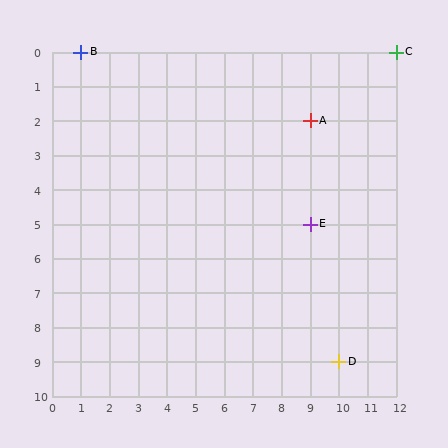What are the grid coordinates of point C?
Point C is at grid coordinates (12, 0).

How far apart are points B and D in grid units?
Points B and D are 9 columns and 9 rows apart (about 12.7 grid units diagonally).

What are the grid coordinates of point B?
Point B is at grid coordinates (1, 0).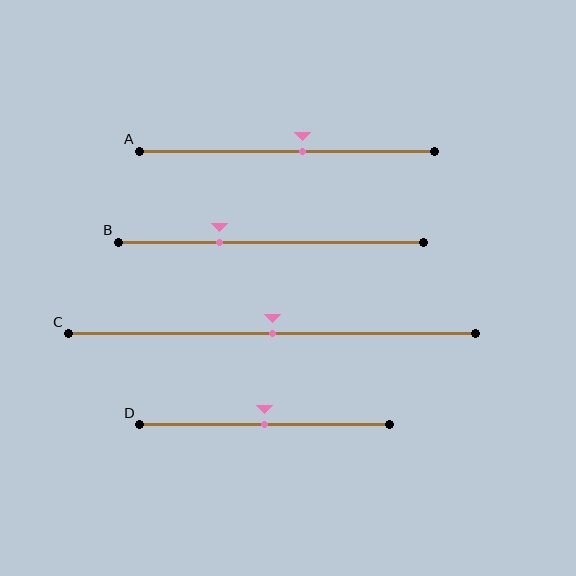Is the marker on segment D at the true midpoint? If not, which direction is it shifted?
Yes, the marker on segment D is at the true midpoint.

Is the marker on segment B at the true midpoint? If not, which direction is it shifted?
No, the marker on segment B is shifted to the left by about 17% of the segment length.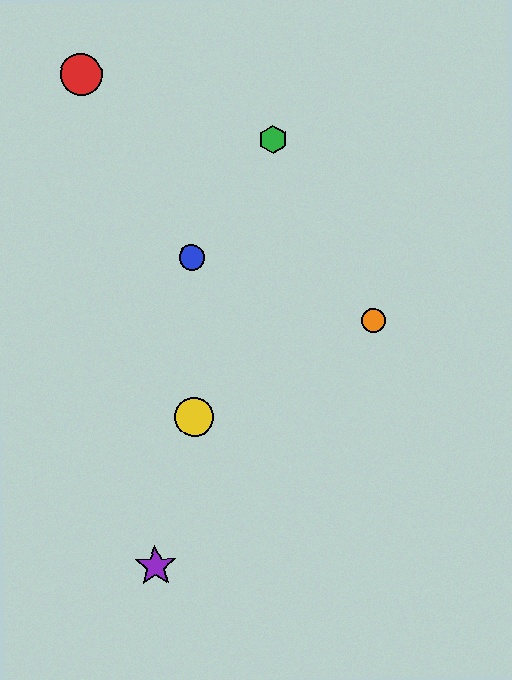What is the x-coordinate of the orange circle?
The orange circle is at x≈373.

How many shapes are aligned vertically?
2 shapes (the blue circle, the yellow circle) are aligned vertically.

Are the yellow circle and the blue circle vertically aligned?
Yes, both are at x≈194.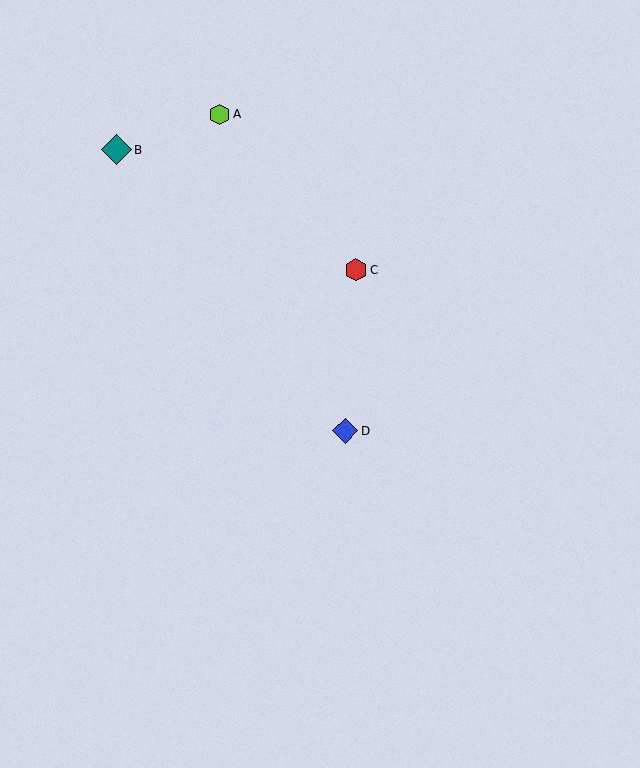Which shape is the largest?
The teal diamond (labeled B) is the largest.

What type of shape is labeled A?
Shape A is a lime hexagon.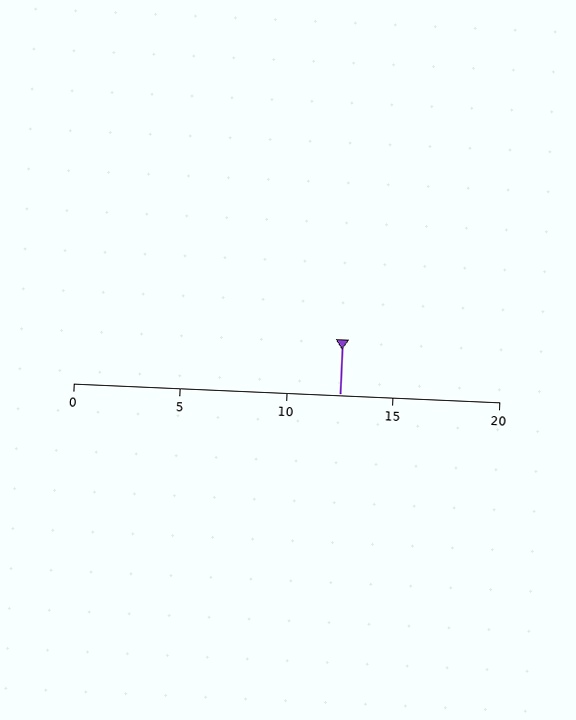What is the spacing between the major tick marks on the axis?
The major ticks are spaced 5 apart.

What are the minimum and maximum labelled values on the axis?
The axis runs from 0 to 20.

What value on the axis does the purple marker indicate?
The marker indicates approximately 12.5.